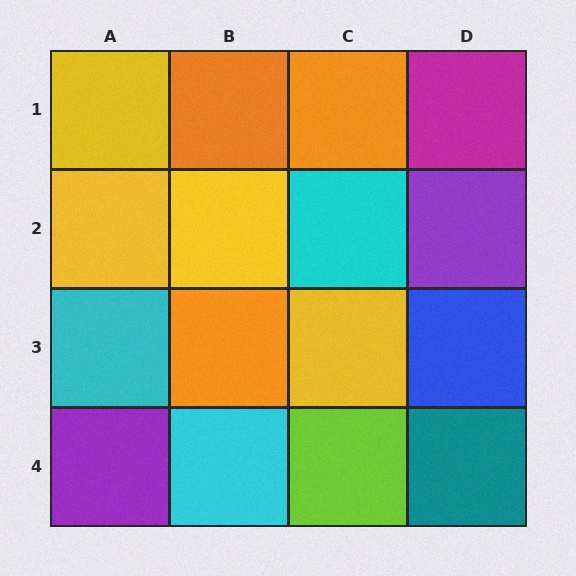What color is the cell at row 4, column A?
Purple.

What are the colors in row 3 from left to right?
Cyan, orange, yellow, blue.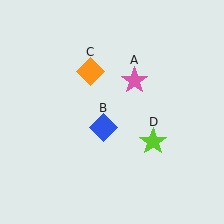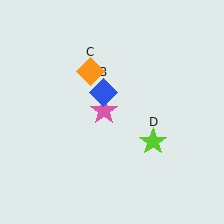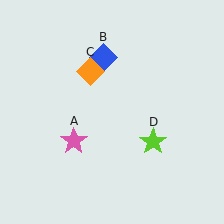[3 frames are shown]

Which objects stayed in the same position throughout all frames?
Orange diamond (object C) and lime star (object D) remained stationary.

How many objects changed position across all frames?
2 objects changed position: pink star (object A), blue diamond (object B).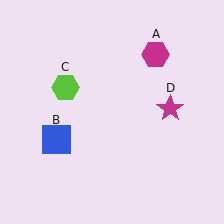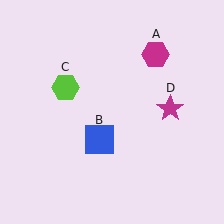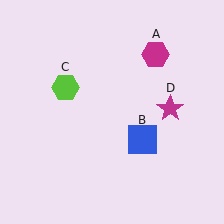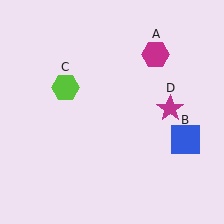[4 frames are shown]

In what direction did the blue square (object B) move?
The blue square (object B) moved right.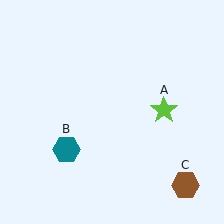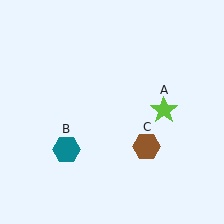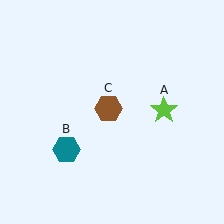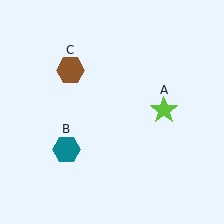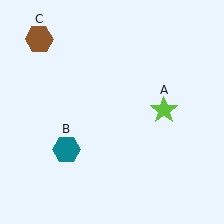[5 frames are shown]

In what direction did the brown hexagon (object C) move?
The brown hexagon (object C) moved up and to the left.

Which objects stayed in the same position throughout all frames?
Lime star (object A) and teal hexagon (object B) remained stationary.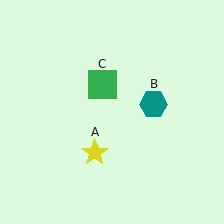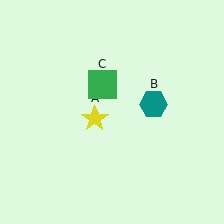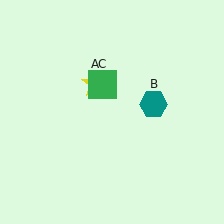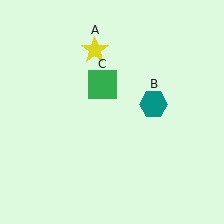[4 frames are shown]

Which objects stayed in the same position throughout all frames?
Teal hexagon (object B) and green square (object C) remained stationary.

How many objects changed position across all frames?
1 object changed position: yellow star (object A).